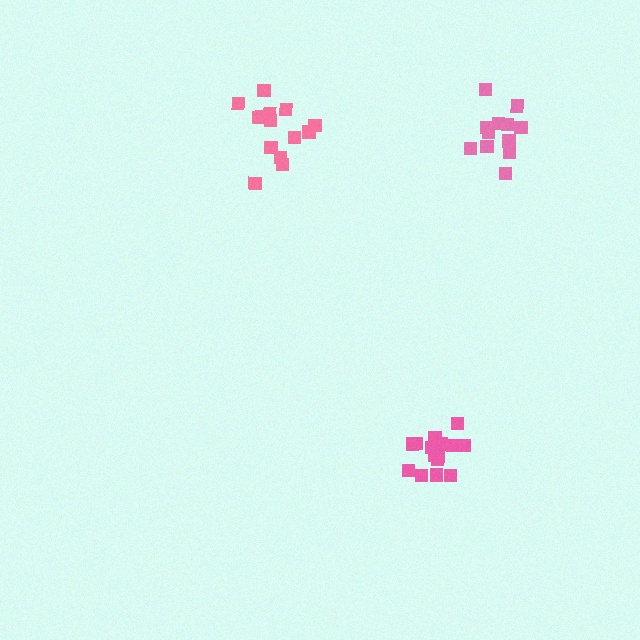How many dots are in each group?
Group 1: 12 dots, Group 2: 14 dots, Group 3: 15 dots (41 total).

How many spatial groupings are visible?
There are 3 spatial groupings.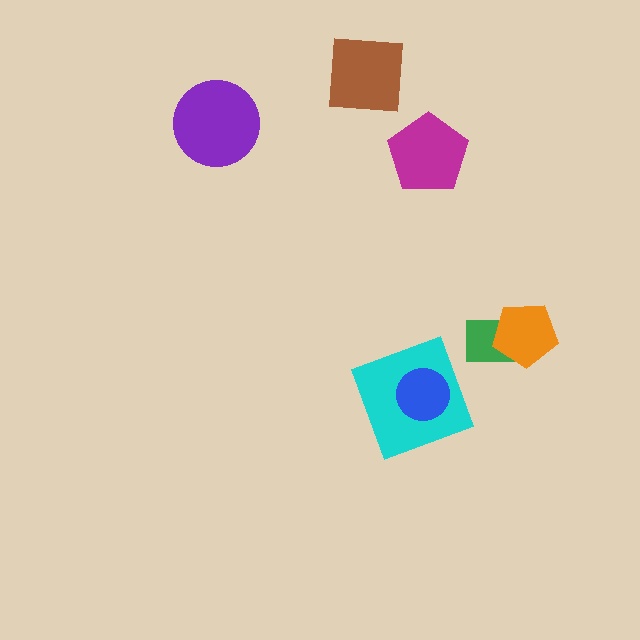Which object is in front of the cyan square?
The blue circle is in front of the cyan square.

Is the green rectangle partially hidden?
Yes, it is partially covered by another shape.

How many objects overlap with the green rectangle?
1 object overlaps with the green rectangle.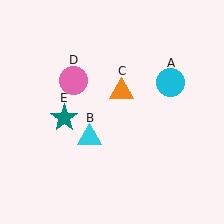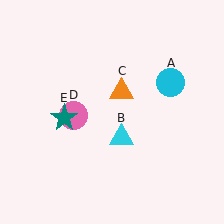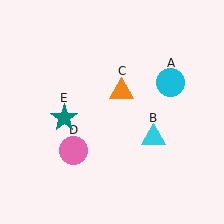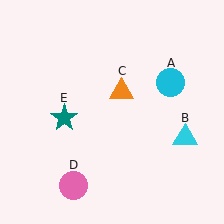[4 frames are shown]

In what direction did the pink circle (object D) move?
The pink circle (object D) moved down.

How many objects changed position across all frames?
2 objects changed position: cyan triangle (object B), pink circle (object D).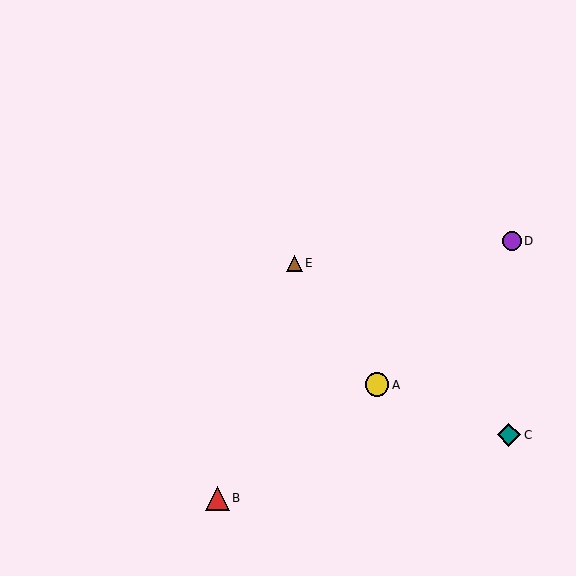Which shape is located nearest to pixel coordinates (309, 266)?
The brown triangle (labeled E) at (294, 263) is nearest to that location.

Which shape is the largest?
The red triangle (labeled B) is the largest.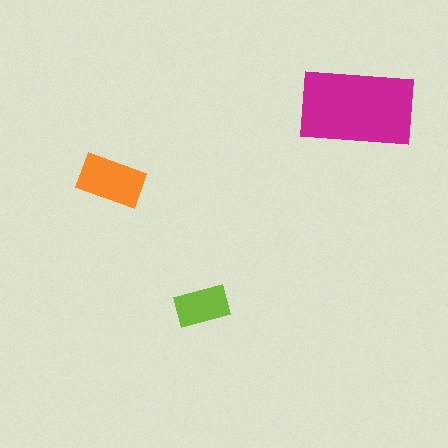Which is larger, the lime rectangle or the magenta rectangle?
The magenta one.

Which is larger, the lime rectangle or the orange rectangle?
The orange one.